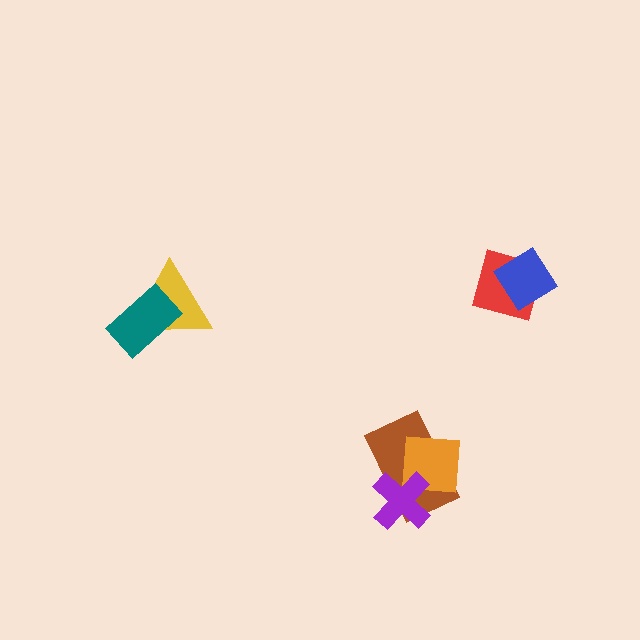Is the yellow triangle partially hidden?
Yes, it is partially covered by another shape.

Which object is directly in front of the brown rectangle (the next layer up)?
The orange square is directly in front of the brown rectangle.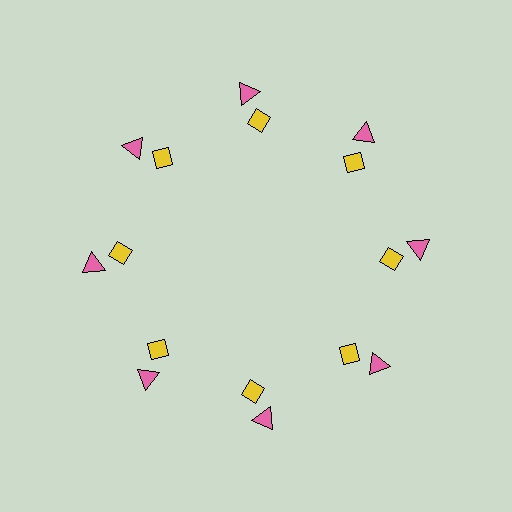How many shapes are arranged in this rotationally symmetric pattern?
There are 16 shapes, arranged in 8 groups of 2.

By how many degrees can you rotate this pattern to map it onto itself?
The pattern maps onto itself every 45 degrees of rotation.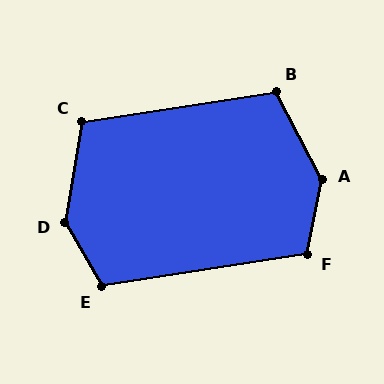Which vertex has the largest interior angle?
A, at approximately 141 degrees.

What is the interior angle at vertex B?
Approximately 109 degrees (obtuse).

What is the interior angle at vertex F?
Approximately 110 degrees (obtuse).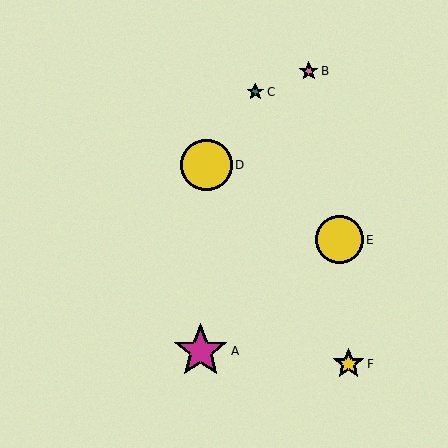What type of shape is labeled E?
Shape E is a yellow circle.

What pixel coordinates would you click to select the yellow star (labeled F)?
Click at (348, 364) to select the yellow star F.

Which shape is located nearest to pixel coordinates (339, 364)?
The yellow star (labeled F) at (348, 364) is nearest to that location.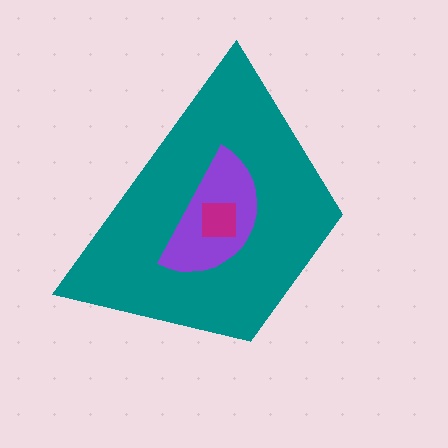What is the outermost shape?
The teal trapezoid.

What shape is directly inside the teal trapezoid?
The purple semicircle.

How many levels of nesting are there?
3.